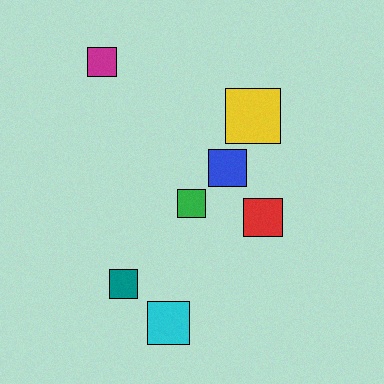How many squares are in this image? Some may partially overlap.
There are 7 squares.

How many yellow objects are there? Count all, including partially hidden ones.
There is 1 yellow object.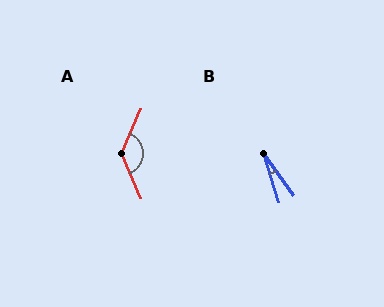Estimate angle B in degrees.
Approximately 18 degrees.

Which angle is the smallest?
B, at approximately 18 degrees.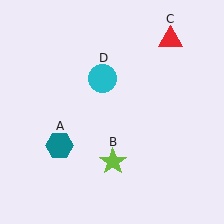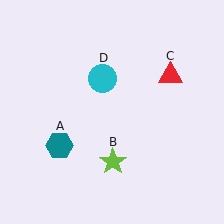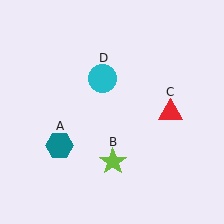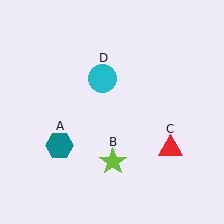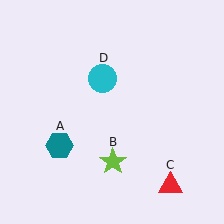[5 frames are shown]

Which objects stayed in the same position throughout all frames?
Teal hexagon (object A) and lime star (object B) and cyan circle (object D) remained stationary.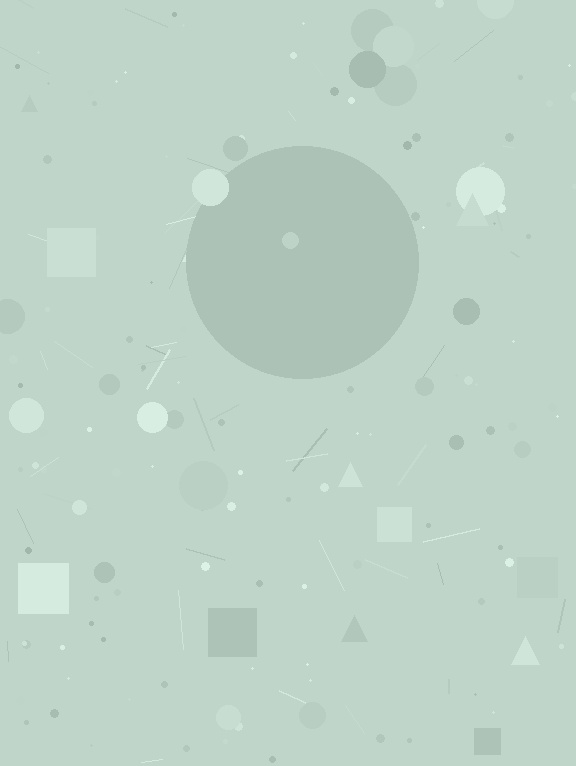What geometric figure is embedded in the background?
A circle is embedded in the background.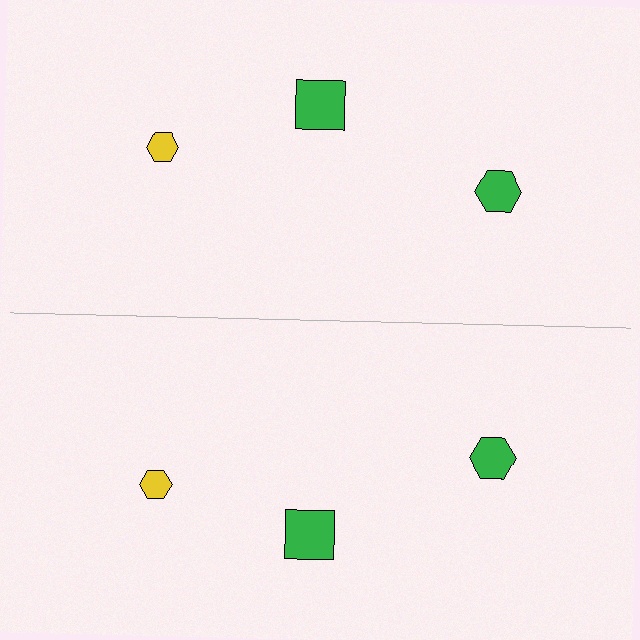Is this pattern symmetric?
Yes, this pattern has bilateral (reflection) symmetry.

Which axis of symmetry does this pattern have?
The pattern has a horizontal axis of symmetry running through the center of the image.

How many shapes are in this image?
There are 6 shapes in this image.